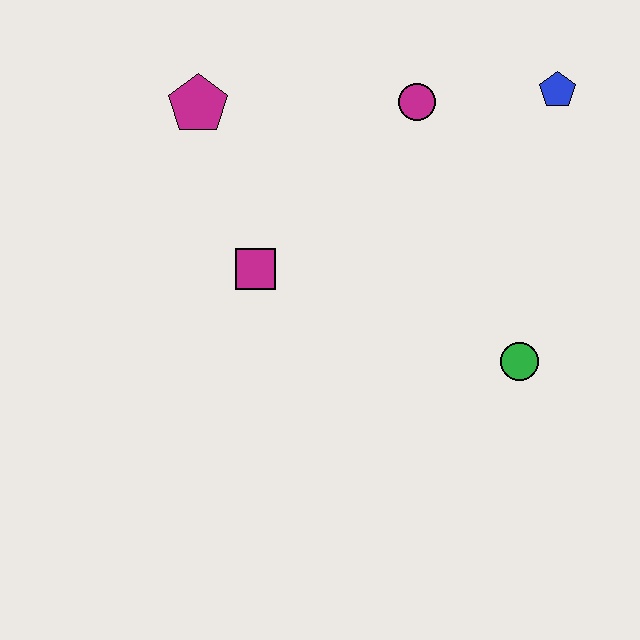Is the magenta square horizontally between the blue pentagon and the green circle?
No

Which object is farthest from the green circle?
The magenta pentagon is farthest from the green circle.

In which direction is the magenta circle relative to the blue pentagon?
The magenta circle is to the left of the blue pentagon.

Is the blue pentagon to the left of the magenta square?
No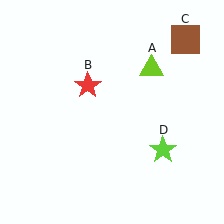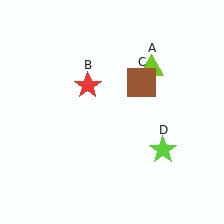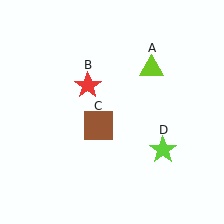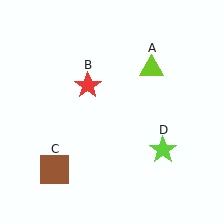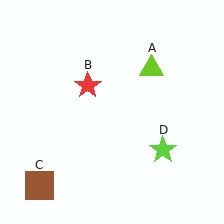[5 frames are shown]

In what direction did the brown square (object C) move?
The brown square (object C) moved down and to the left.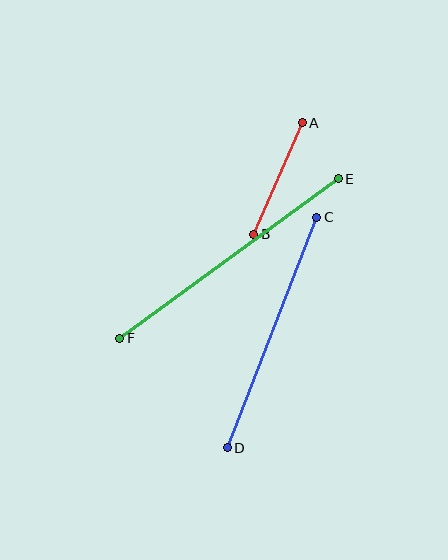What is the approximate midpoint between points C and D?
The midpoint is at approximately (272, 332) pixels.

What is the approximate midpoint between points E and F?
The midpoint is at approximately (229, 258) pixels.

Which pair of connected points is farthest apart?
Points E and F are farthest apart.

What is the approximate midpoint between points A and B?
The midpoint is at approximately (278, 178) pixels.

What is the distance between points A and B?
The distance is approximately 121 pixels.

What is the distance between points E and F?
The distance is approximately 270 pixels.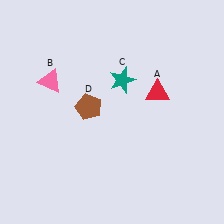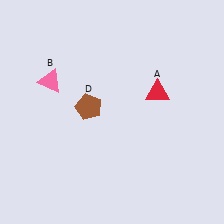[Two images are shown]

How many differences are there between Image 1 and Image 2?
There is 1 difference between the two images.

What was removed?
The teal star (C) was removed in Image 2.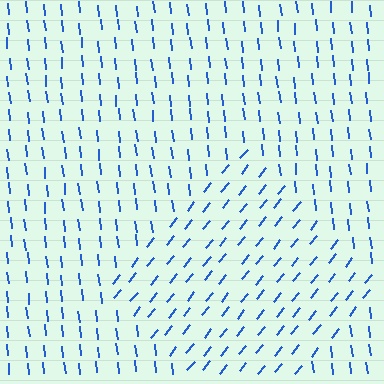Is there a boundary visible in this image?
Yes, there is a texture boundary formed by a change in line orientation.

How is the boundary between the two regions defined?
The boundary is defined purely by a change in line orientation (approximately 45 degrees difference). All lines are the same color and thickness.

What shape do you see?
I see a diamond.